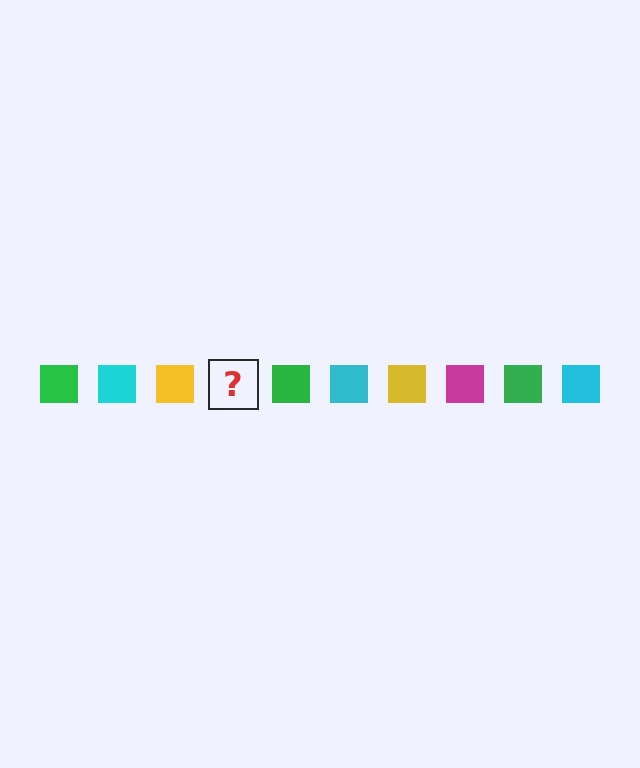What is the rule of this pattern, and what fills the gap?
The rule is that the pattern cycles through green, cyan, yellow, magenta squares. The gap should be filled with a magenta square.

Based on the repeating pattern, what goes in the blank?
The blank should be a magenta square.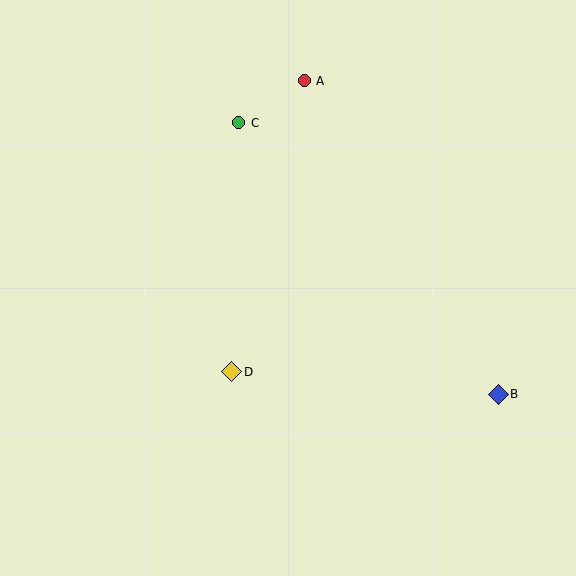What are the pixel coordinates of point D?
Point D is at (232, 372).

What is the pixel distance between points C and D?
The distance between C and D is 249 pixels.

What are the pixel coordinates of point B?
Point B is at (498, 394).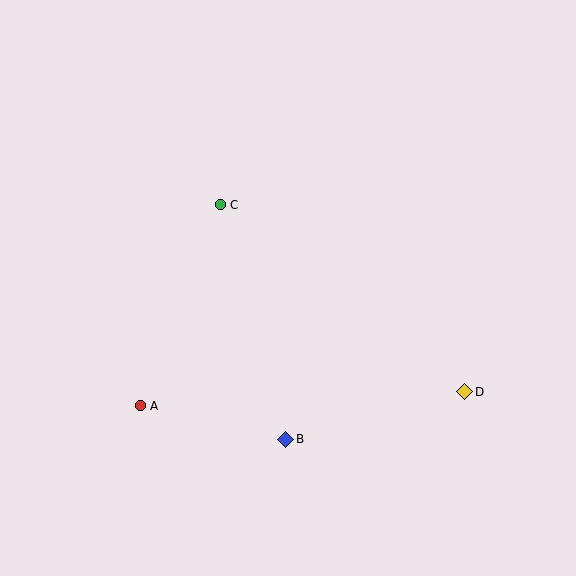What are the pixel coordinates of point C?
Point C is at (220, 205).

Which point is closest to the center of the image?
Point C at (220, 205) is closest to the center.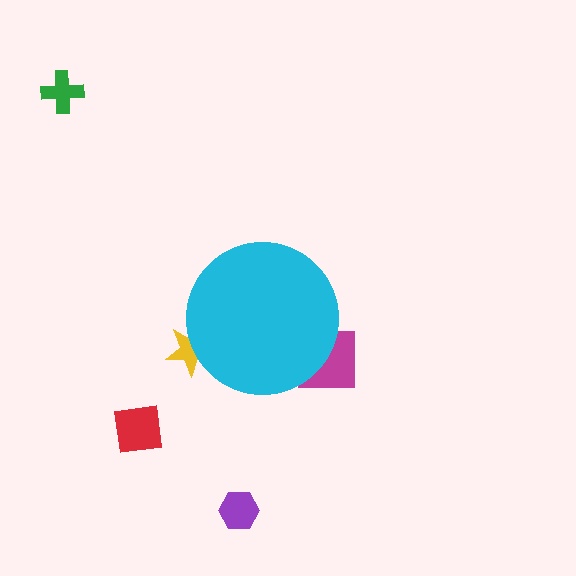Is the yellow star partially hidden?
Yes, the yellow star is partially hidden behind the cyan circle.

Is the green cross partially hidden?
No, the green cross is fully visible.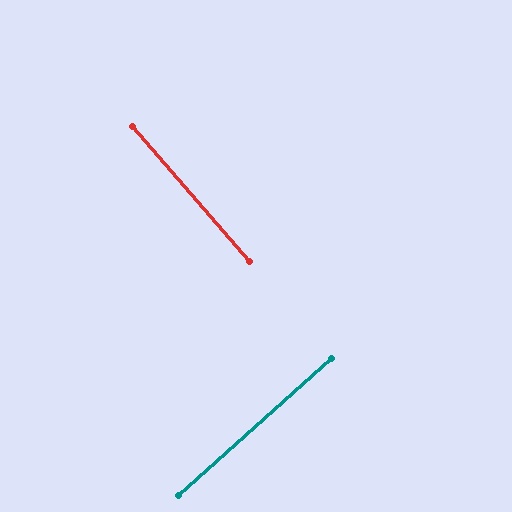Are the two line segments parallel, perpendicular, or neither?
Perpendicular — they meet at approximately 89°.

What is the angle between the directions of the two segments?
Approximately 89 degrees.